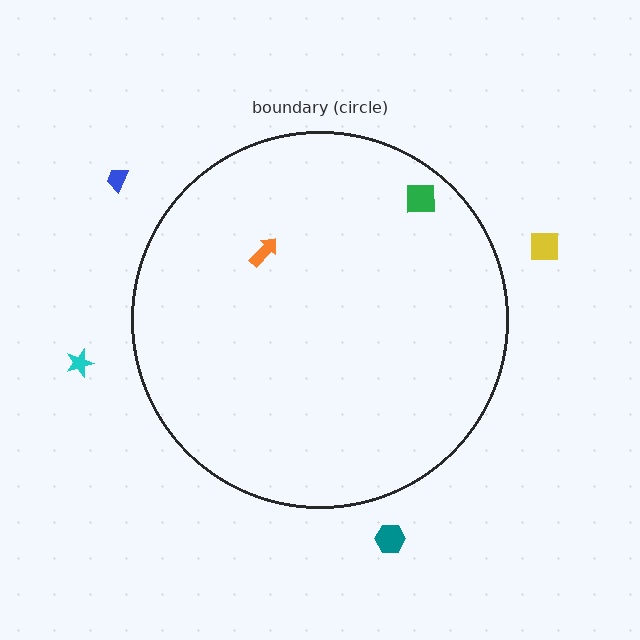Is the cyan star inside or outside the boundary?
Outside.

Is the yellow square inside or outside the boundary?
Outside.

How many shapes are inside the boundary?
2 inside, 4 outside.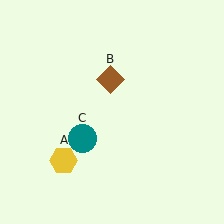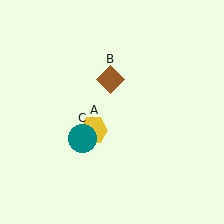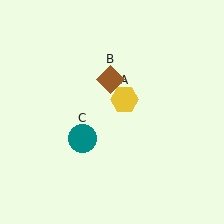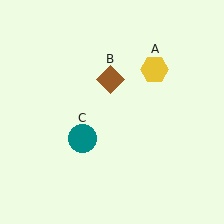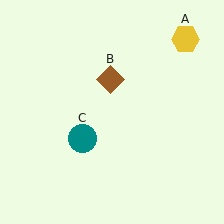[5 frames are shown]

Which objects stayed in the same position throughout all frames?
Brown diamond (object B) and teal circle (object C) remained stationary.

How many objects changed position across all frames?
1 object changed position: yellow hexagon (object A).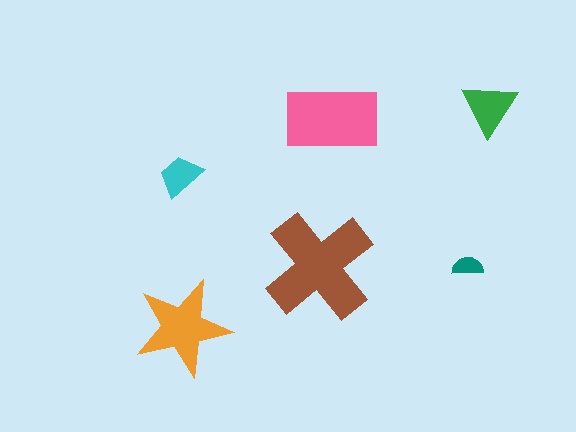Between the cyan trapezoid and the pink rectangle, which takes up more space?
The pink rectangle.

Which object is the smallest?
The teal semicircle.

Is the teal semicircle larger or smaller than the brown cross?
Smaller.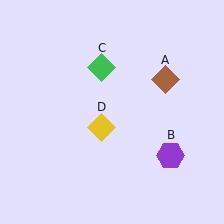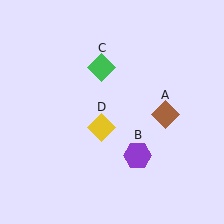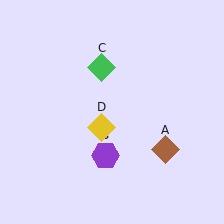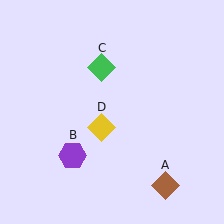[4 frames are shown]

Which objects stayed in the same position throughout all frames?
Green diamond (object C) and yellow diamond (object D) remained stationary.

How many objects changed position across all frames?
2 objects changed position: brown diamond (object A), purple hexagon (object B).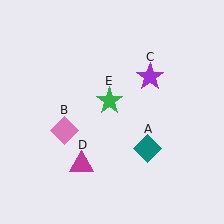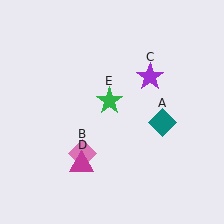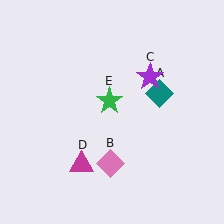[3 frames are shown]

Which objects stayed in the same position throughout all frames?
Purple star (object C) and magenta triangle (object D) and green star (object E) remained stationary.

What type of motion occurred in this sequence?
The teal diamond (object A), pink diamond (object B) rotated counterclockwise around the center of the scene.